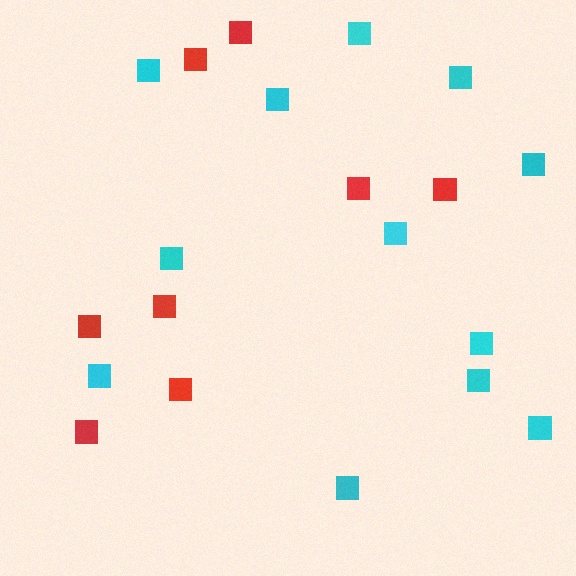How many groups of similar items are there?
There are 2 groups: one group of red squares (8) and one group of cyan squares (12).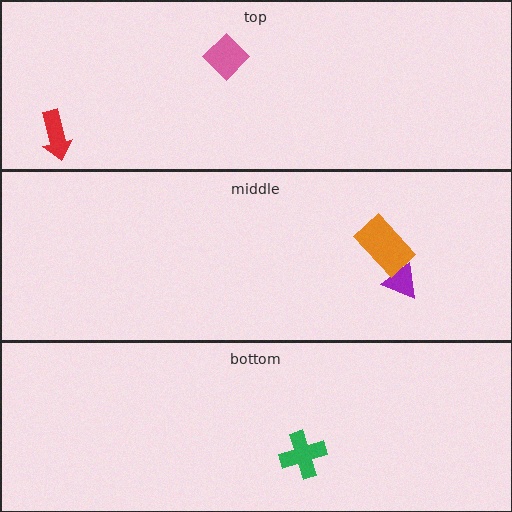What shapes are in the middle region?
The purple triangle, the orange rectangle.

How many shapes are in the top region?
2.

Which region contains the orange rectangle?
The middle region.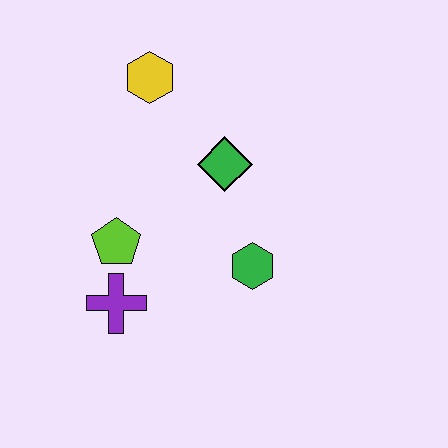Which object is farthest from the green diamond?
The purple cross is farthest from the green diamond.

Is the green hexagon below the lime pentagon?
Yes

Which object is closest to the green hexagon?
The green diamond is closest to the green hexagon.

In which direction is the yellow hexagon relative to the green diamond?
The yellow hexagon is above the green diamond.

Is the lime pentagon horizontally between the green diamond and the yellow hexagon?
No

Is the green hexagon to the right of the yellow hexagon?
Yes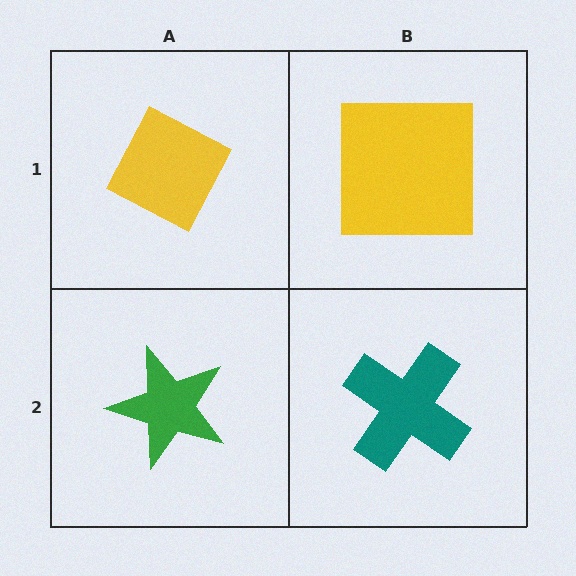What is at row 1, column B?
A yellow square.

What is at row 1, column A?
A yellow diamond.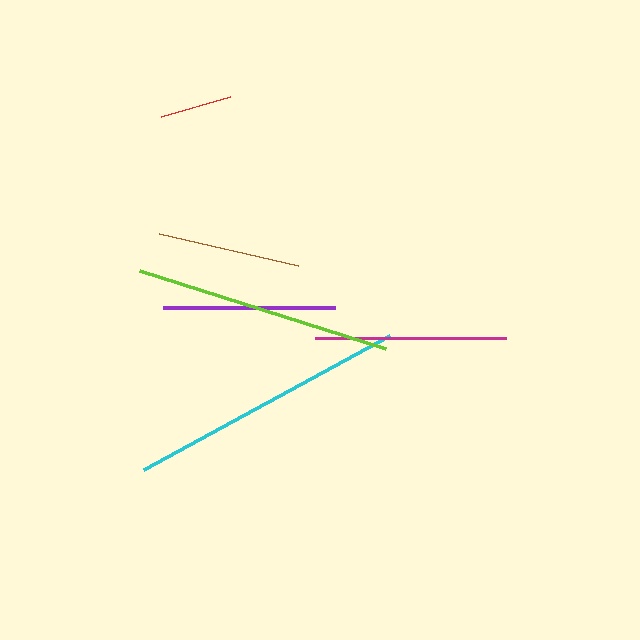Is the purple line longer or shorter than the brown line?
The purple line is longer than the brown line.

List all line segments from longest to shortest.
From longest to shortest: cyan, lime, magenta, purple, brown, red.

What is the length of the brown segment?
The brown segment is approximately 143 pixels long.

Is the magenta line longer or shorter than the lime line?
The lime line is longer than the magenta line.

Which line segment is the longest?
The cyan line is the longest at approximately 280 pixels.